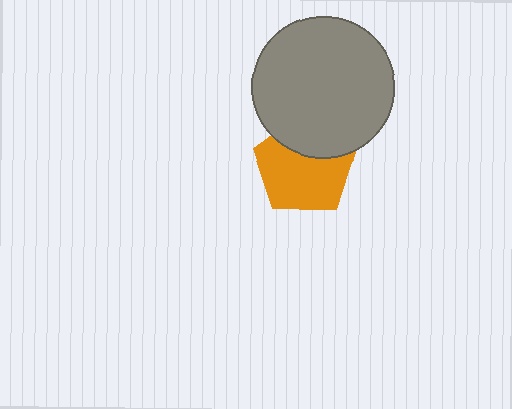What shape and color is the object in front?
The object in front is a gray circle.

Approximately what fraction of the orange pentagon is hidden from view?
Roughly 31% of the orange pentagon is hidden behind the gray circle.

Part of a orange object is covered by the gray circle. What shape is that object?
It is a pentagon.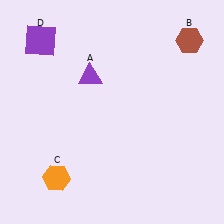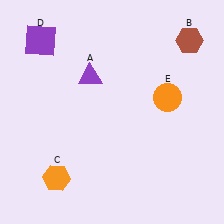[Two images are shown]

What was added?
An orange circle (E) was added in Image 2.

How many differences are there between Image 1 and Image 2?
There is 1 difference between the two images.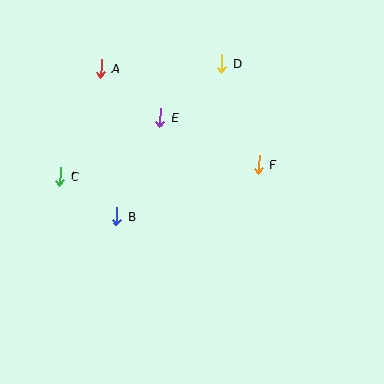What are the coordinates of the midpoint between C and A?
The midpoint between C and A is at (80, 122).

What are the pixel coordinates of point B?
Point B is at (117, 216).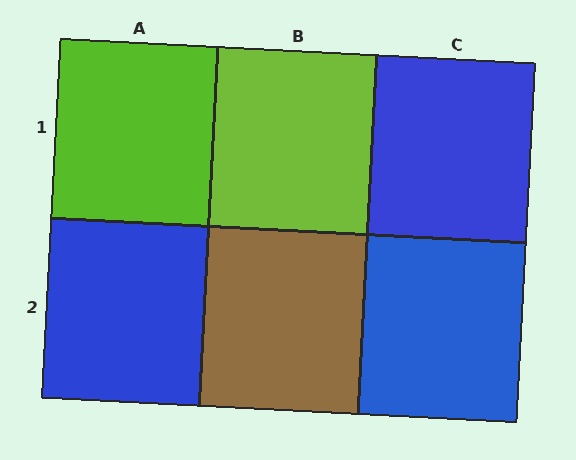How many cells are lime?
2 cells are lime.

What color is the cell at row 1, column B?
Lime.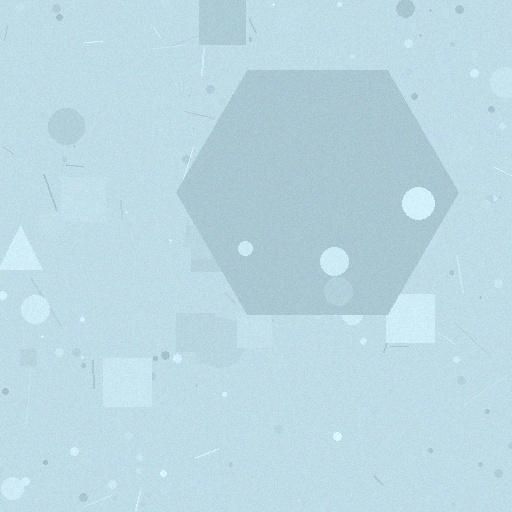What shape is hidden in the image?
A hexagon is hidden in the image.